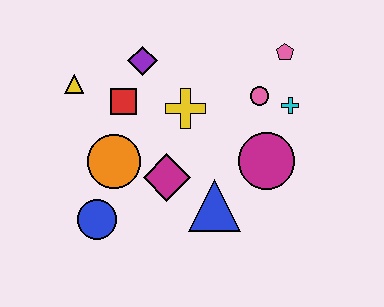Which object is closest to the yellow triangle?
The red square is closest to the yellow triangle.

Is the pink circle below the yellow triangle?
Yes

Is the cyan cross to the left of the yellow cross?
No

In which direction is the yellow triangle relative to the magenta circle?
The yellow triangle is to the left of the magenta circle.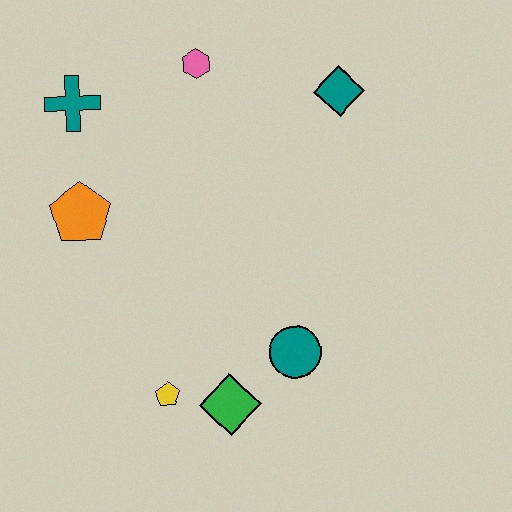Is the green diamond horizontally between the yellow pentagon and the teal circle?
Yes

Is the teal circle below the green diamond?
No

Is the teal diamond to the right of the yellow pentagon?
Yes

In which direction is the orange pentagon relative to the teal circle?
The orange pentagon is to the left of the teal circle.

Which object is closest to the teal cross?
The orange pentagon is closest to the teal cross.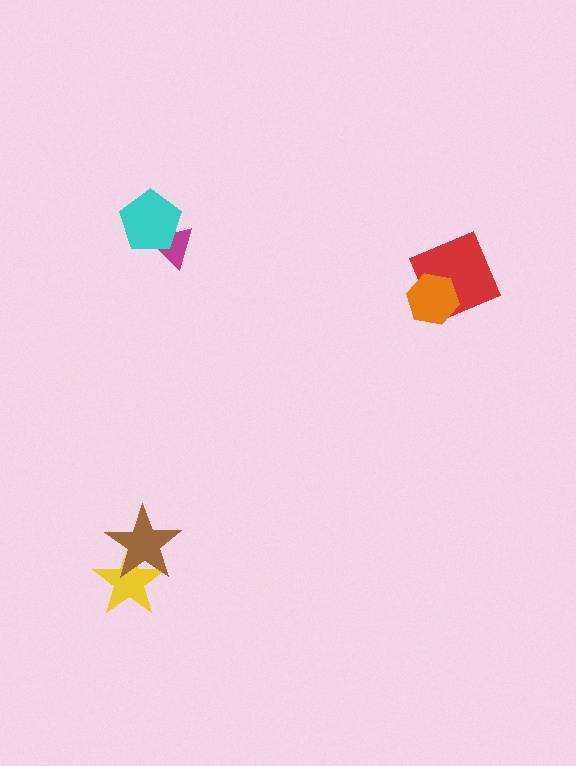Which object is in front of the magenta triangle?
The cyan pentagon is in front of the magenta triangle.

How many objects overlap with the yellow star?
1 object overlaps with the yellow star.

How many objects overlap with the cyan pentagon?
1 object overlaps with the cyan pentagon.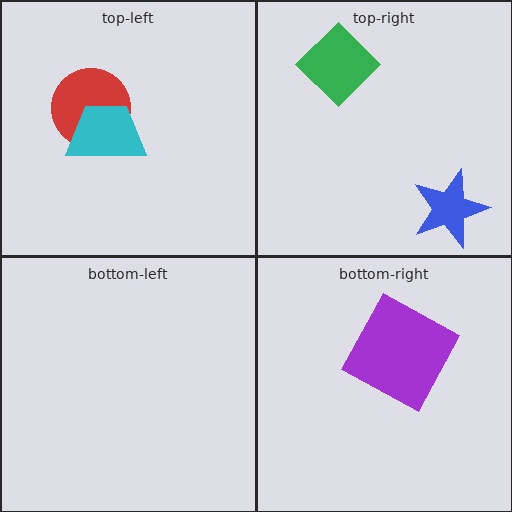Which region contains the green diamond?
The top-right region.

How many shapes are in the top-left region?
2.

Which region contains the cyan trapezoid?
The top-left region.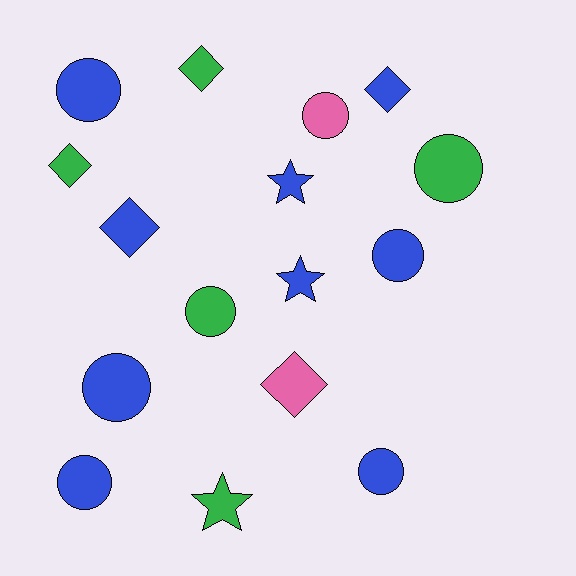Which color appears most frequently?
Blue, with 9 objects.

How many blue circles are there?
There are 5 blue circles.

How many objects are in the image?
There are 16 objects.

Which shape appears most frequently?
Circle, with 8 objects.